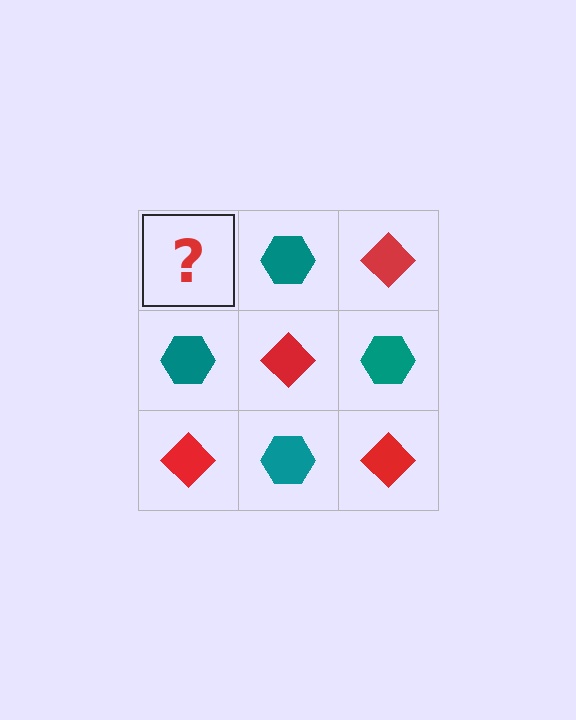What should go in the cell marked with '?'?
The missing cell should contain a red diamond.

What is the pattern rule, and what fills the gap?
The rule is that it alternates red diamond and teal hexagon in a checkerboard pattern. The gap should be filled with a red diamond.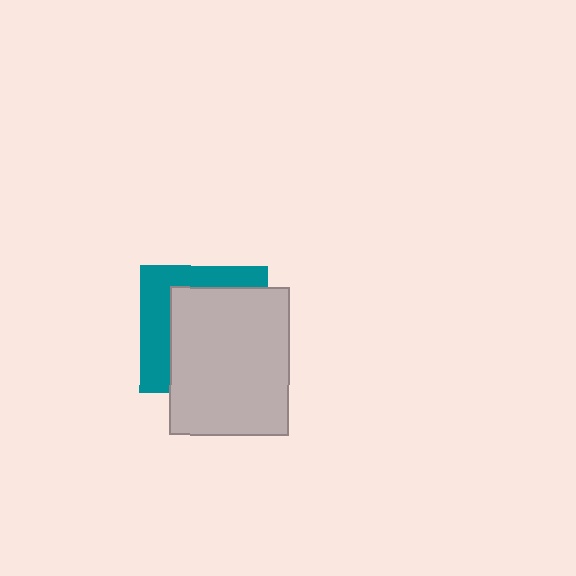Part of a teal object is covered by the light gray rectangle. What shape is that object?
It is a square.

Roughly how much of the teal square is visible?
A small part of it is visible (roughly 37%).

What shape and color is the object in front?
The object in front is a light gray rectangle.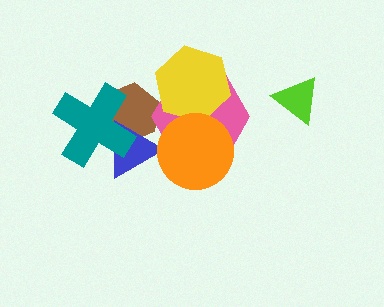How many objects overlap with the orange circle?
3 objects overlap with the orange circle.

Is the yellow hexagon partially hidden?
Yes, it is partially covered by another shape.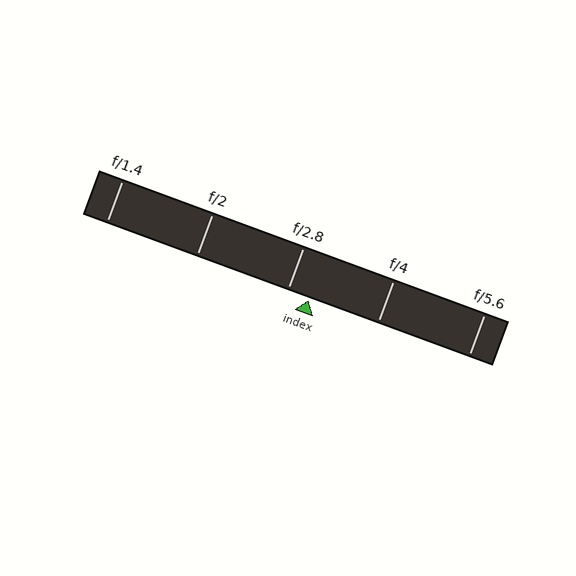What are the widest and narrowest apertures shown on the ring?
The widest aperture shown is f/1.4 and the narrowest is f/5.6.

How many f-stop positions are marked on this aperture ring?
There are 5 f-stop positions marked.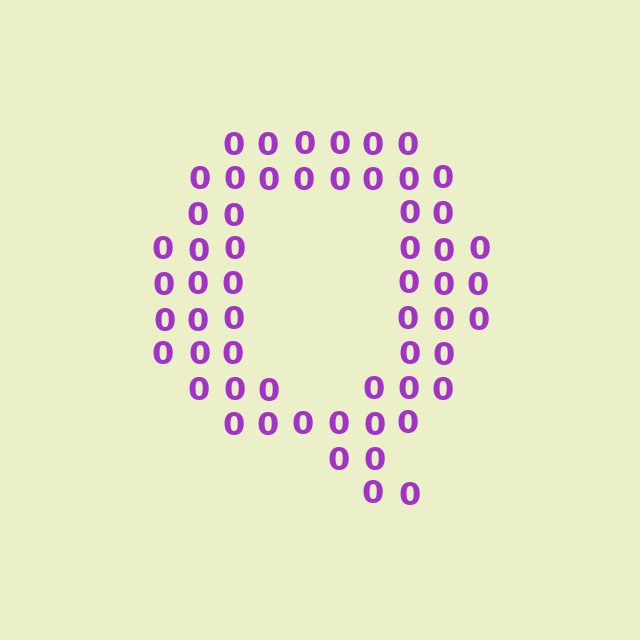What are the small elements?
The small elements are digit 0's.